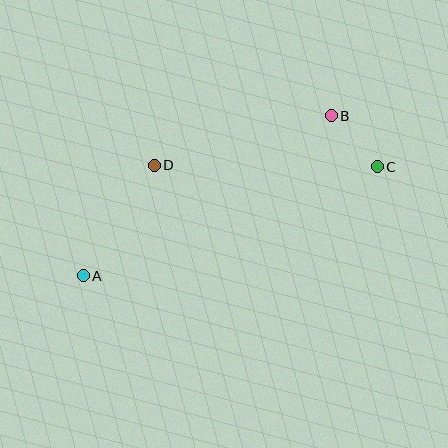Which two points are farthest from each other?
Points A and C are farthest from each other.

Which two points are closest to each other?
Points B and C are closest to each other.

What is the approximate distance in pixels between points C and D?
The distance between C and D is approximately 223 pixels.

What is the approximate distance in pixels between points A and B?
The distance between A and B is approximately 295 pixels.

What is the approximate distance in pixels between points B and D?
The distance between B and D is approximately 184 pixels.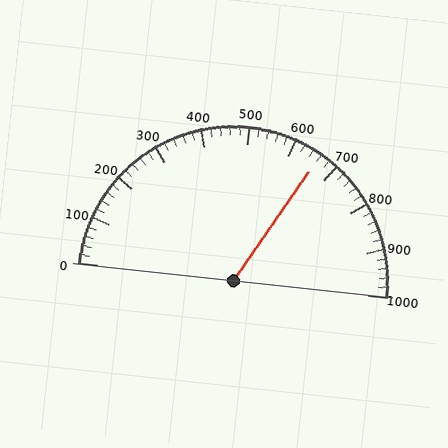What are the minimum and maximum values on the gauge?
The gauge ranges from 0 to 1000.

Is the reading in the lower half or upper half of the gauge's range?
The reading is in the upper half of the range (0 to 1000).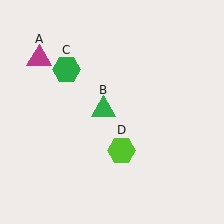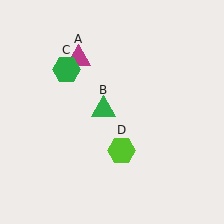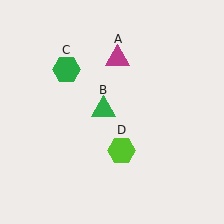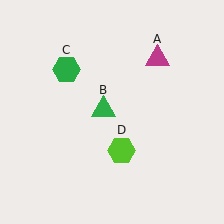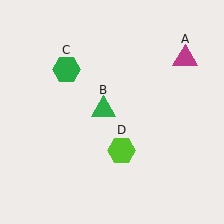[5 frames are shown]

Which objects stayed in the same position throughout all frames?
Green triangle (object B) and green hexagon (object C) and lime hexagon (object D) remained stationary.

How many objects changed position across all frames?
1 object changed position: magenta triangle (object A).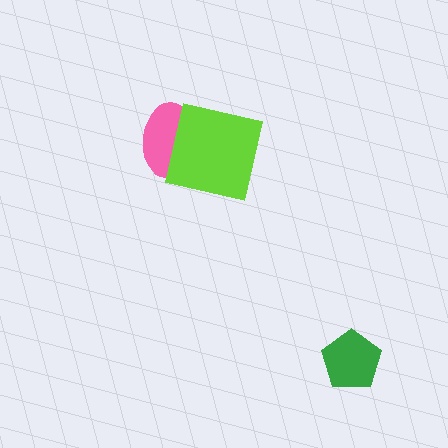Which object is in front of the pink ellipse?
The lime square is in front of the pink ellipse.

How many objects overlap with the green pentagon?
0 objects overlap with the green pentagon.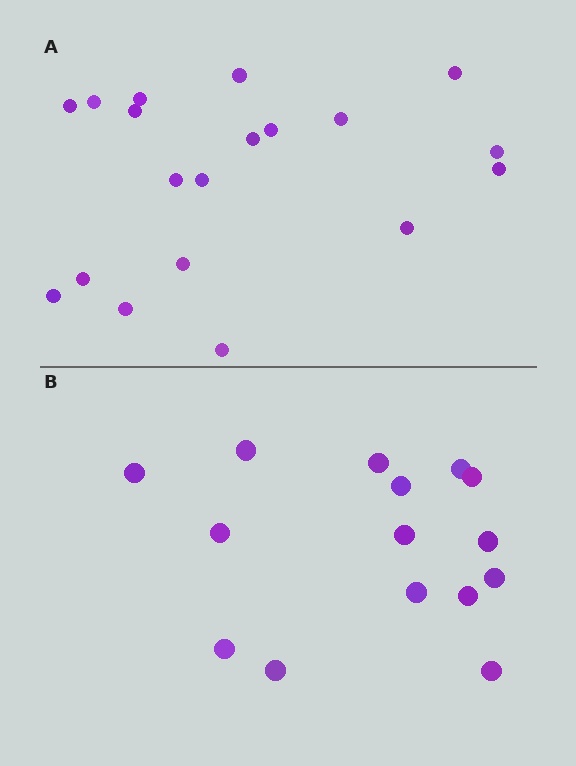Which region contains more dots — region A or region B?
Region A (the top region) has more dots.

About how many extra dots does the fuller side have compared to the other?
Region A has about 4 more dots than region B.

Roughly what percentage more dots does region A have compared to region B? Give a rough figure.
About 25% more.